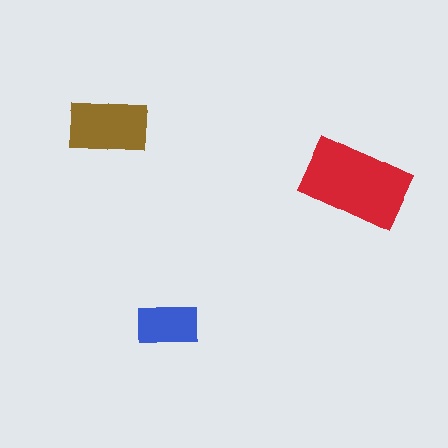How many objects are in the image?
There are 3 objects in the image.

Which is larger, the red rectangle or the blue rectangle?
The red one.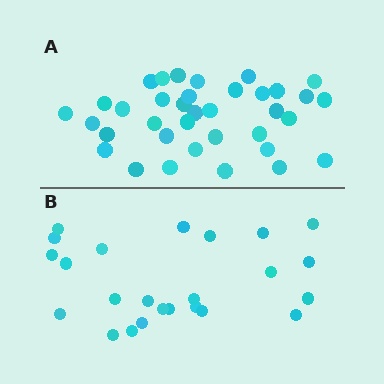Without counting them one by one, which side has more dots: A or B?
Region A (the top region) has more dots.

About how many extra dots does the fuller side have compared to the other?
Region A has roughly 12 or so more dots than region B.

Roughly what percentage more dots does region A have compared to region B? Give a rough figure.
About 50% more.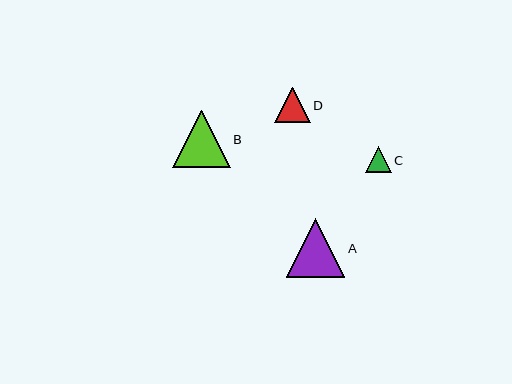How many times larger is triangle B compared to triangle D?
Triangle B is approximately 1.6 times the size of triangle D.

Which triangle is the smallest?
Triangle C is the smallest with a size of approximately 26 pixels.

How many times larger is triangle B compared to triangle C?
Triangle B is approximately 2.2 times the size of triangle C.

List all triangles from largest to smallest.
From largest to smallest: A, B, D, C.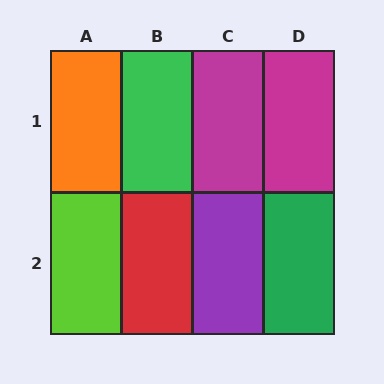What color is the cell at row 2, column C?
Purple.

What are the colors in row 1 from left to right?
Orange, green, magenta, magenta.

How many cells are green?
2 cells are green.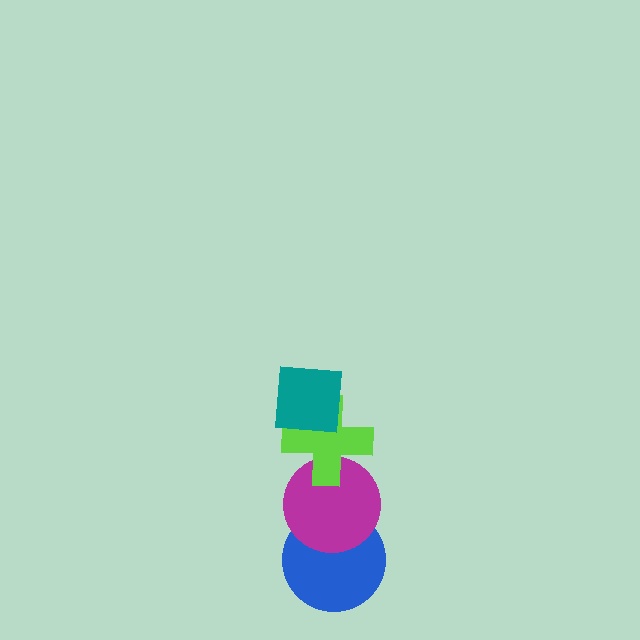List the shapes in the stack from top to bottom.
From top to bottom: the teal square, the lime cross, the magenta circle, the blue circle.